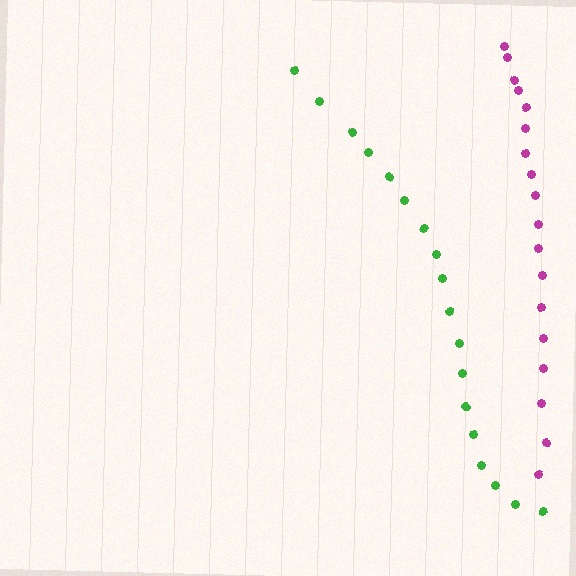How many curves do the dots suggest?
There are 2 distinct paths.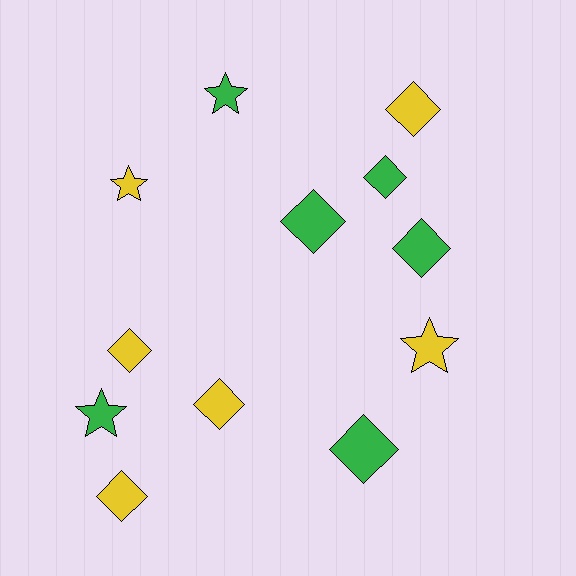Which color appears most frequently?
Green, with 6 objects.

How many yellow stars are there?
There are 2 yellow stars.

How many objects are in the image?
There are 12 objects.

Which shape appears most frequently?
Diamond, with 8 objects.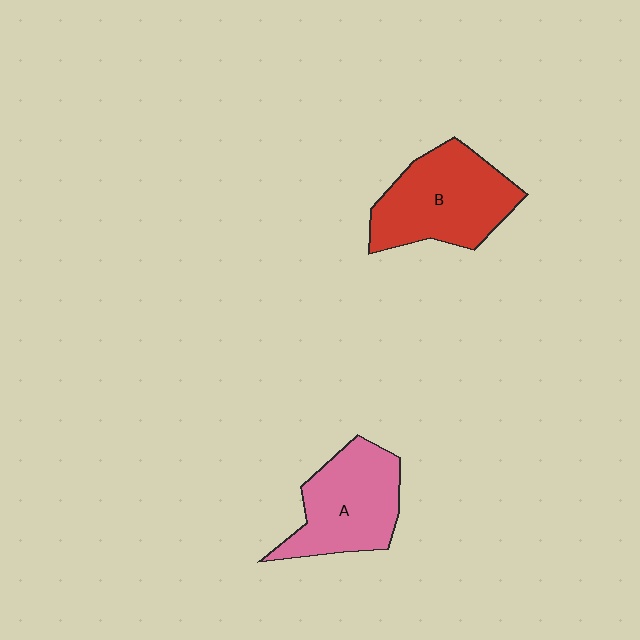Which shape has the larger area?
Shape B (red).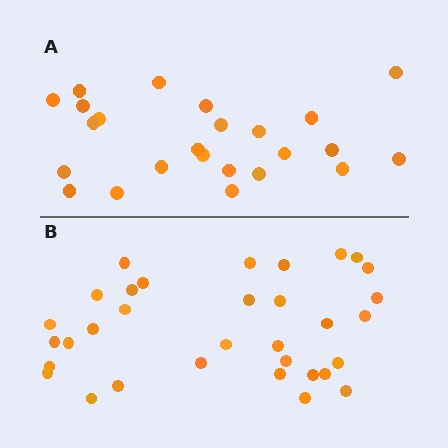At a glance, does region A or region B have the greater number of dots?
Region B (the bottom region) has more dots.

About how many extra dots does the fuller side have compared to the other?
Region B has roughly 8 or so more dots than region A.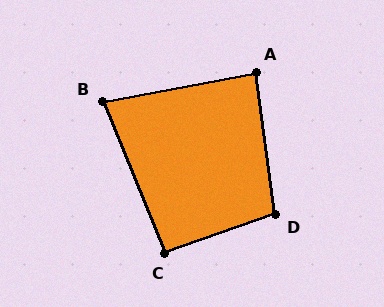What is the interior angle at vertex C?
Approximately 93 degrees (approximately right).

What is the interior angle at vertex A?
Approximately 87 degrees (approximately right).